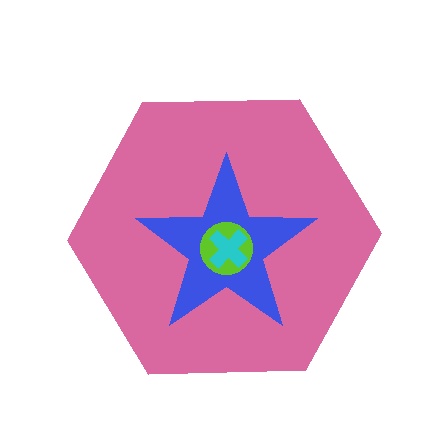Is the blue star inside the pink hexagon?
Yes.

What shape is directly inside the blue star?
The lime circle.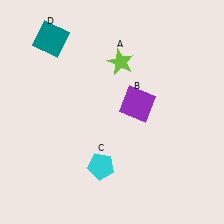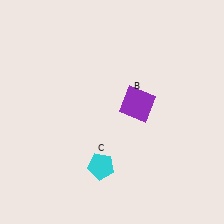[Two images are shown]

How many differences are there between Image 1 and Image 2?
There are 2 differences between the two images.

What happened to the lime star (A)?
The lime star (A) was removed in Image 2. It was in the top-right area of Image 1.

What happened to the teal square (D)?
The teal square (D) was removed in Image 2. It was in the top-left area of Image 1.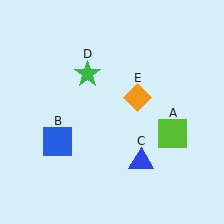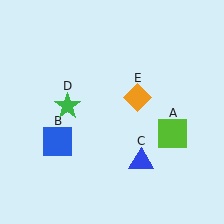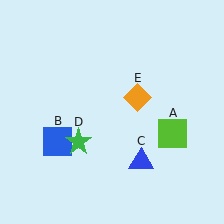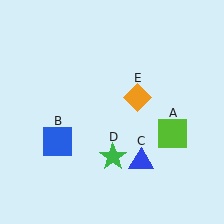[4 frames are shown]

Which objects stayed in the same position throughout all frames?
Lime square (object A) and blue square (object B) and blue triangle (object C) and orange diamond (object E) remained stationary.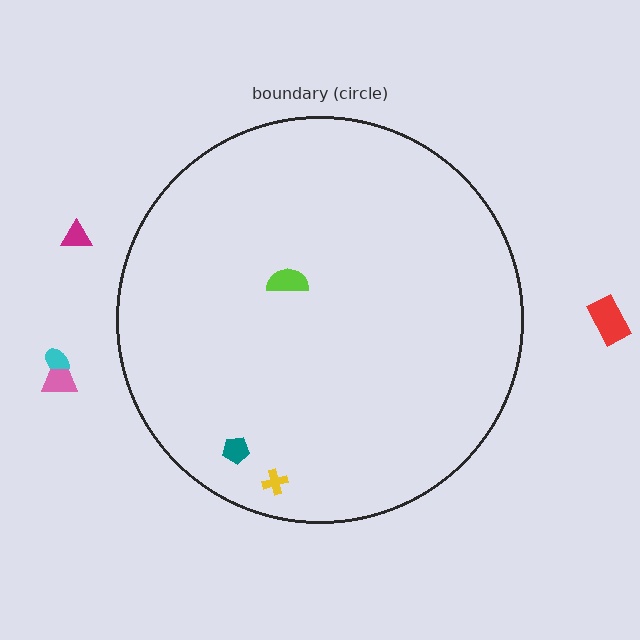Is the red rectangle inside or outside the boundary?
Outside.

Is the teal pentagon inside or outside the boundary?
Inside.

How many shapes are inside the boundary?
3 inside, 4 outside.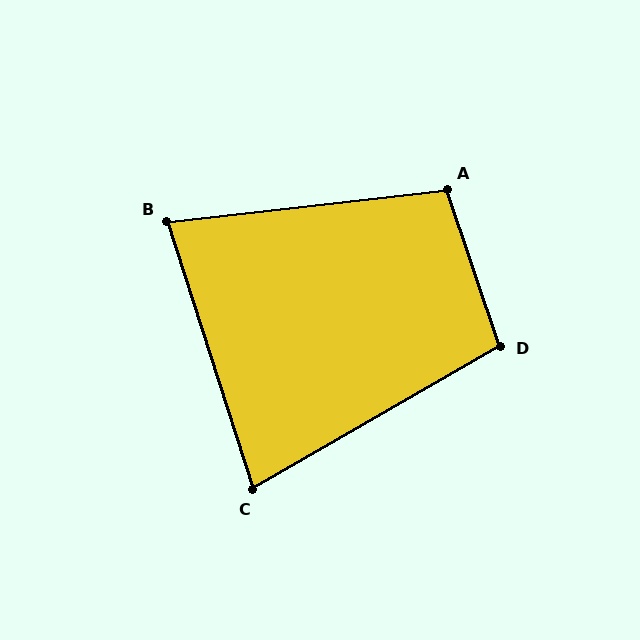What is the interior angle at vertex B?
Approximately 79 degrees (acute).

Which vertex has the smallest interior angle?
C, at approximately 78 degrees.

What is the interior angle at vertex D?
Approximately 101 degrees (obtuse).